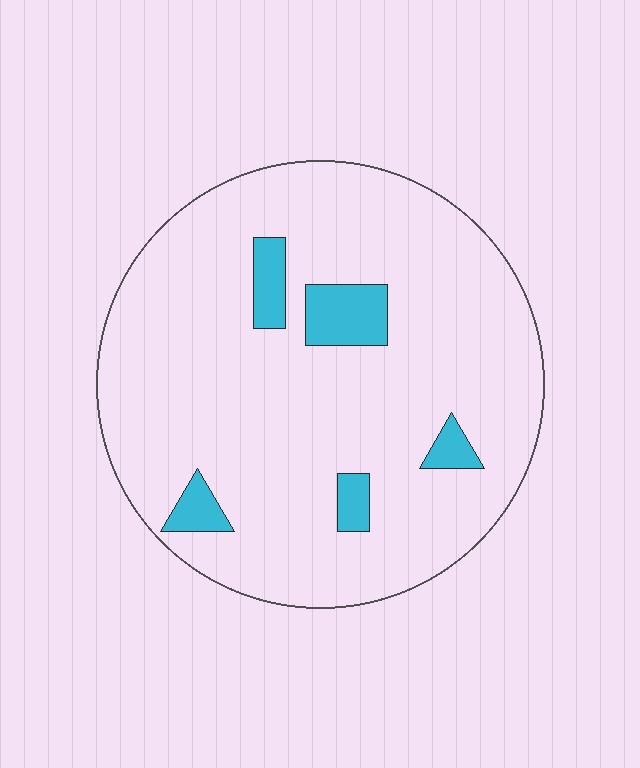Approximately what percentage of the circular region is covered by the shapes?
Approximately 10%.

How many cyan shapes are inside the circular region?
5.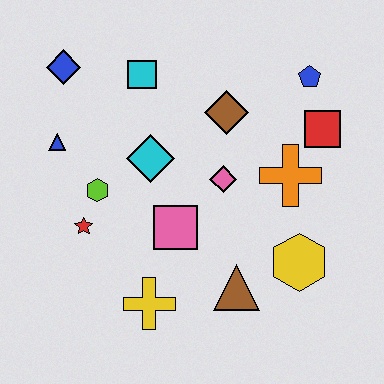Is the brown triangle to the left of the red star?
No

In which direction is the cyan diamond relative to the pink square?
The cyan diamond is above the pink square.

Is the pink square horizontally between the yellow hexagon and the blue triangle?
Yes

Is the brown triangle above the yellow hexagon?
No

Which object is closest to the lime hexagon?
The red star is closest to the lime hexagon.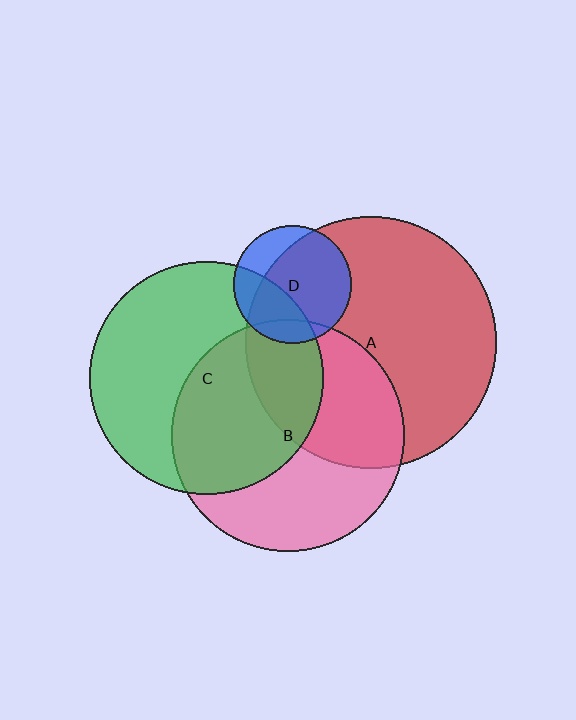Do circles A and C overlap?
Yes.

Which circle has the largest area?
Circle A (red).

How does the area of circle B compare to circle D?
Approximately 4.0 times.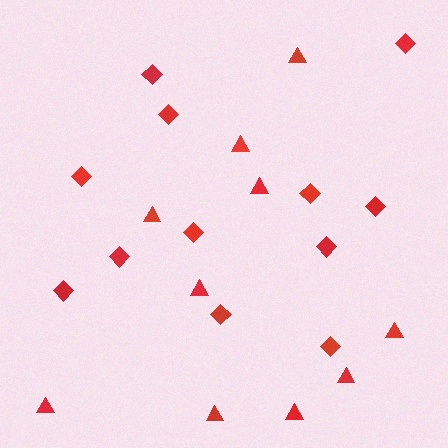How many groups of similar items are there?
There are 2 groups: one group of triangles (10) and one group of diamonds (12).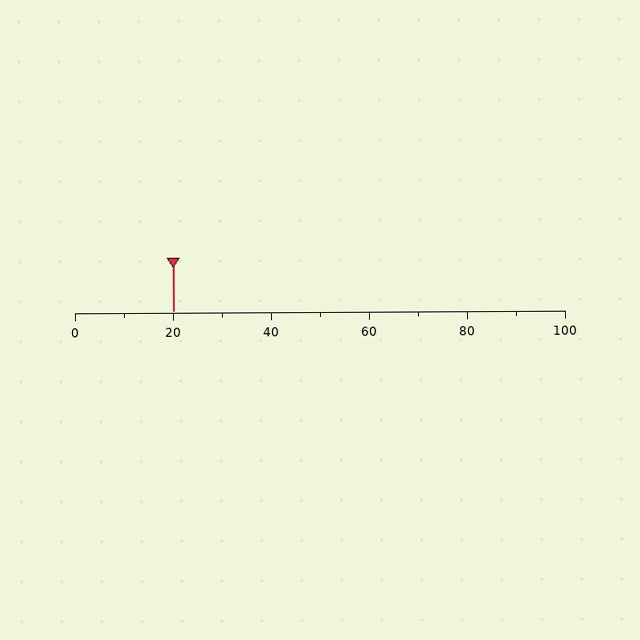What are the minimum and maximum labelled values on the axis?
The axis runs from 0 to 100.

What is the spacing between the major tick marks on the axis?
The major ticks are spaced 20 apart.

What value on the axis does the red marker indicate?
The marker indicates approximately 20.